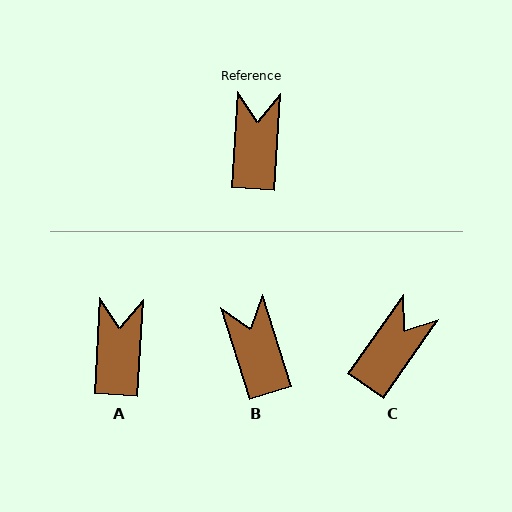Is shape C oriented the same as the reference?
No, it is off by about 31 degrees.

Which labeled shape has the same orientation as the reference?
A.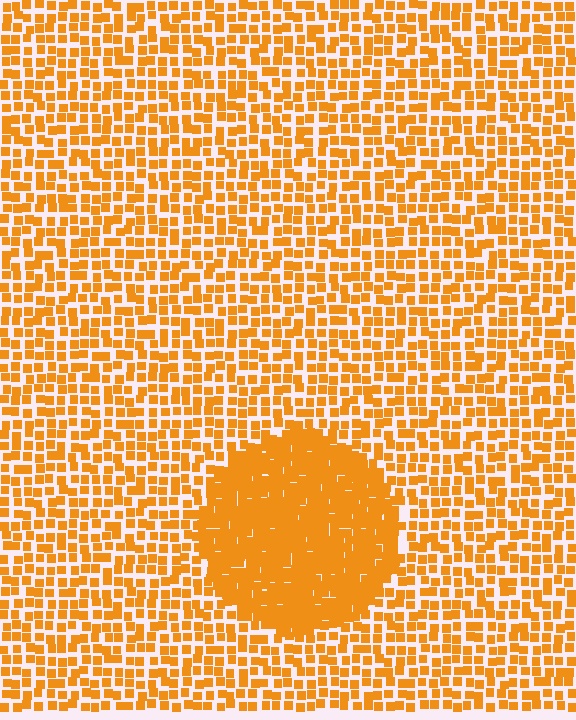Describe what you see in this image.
The image contains small orange elements arranged at two different densities. A circle-shaped region is visible where the elements are more densely packed than the surrounding area.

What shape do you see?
I see a circle.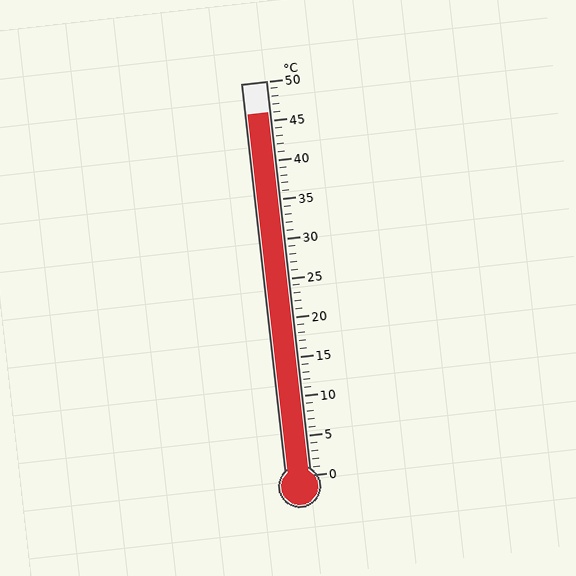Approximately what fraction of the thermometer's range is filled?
The thermometer is filled to approximately 90% of its range.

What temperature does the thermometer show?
The thermometer shows approximately 46°C.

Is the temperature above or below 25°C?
The temperature is above 25°C.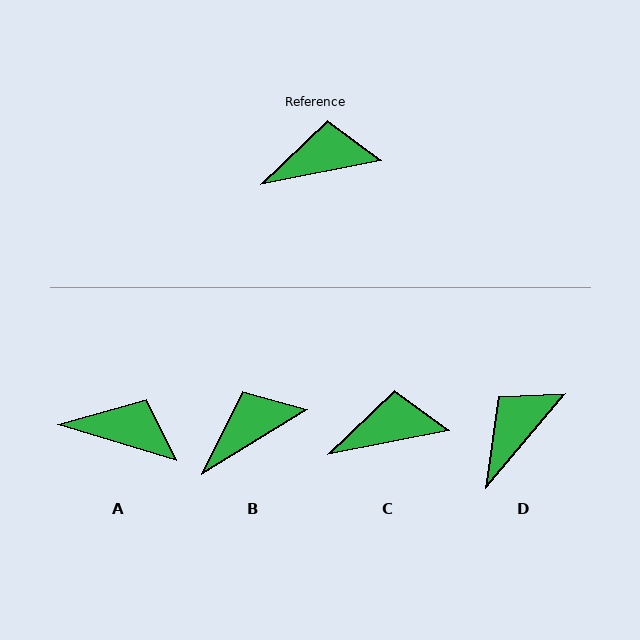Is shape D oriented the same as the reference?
No, it is off by about 39 degrees.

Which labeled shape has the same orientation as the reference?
C.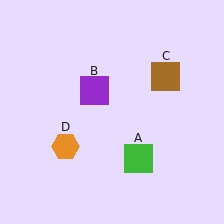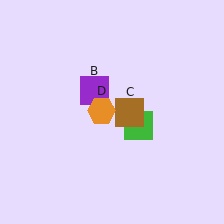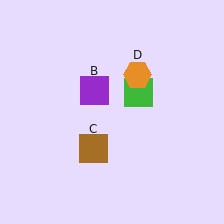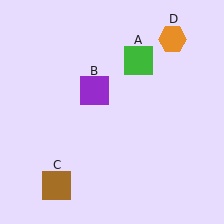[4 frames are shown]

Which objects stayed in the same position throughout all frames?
Purple square (object B) remained stationary.